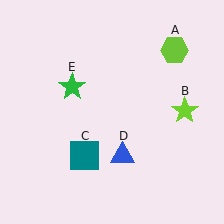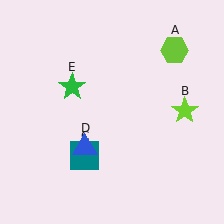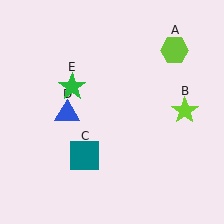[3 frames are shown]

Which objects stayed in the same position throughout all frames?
Lime hexagon (object A) and lime star (object B) and teal square (object C) and green star (object E) remained stationary.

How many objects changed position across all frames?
1 object changed position: blue triangle (object D).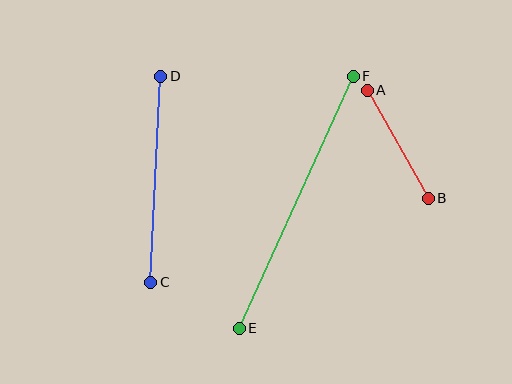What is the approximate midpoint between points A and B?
The midpoint is at approximately (398, 144) pixels.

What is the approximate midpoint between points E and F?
The midpoint is at approximately (296, 202) pixels.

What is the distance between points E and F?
The distance is approximately 277 pixels.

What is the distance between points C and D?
The distance is approximately 207 pixels.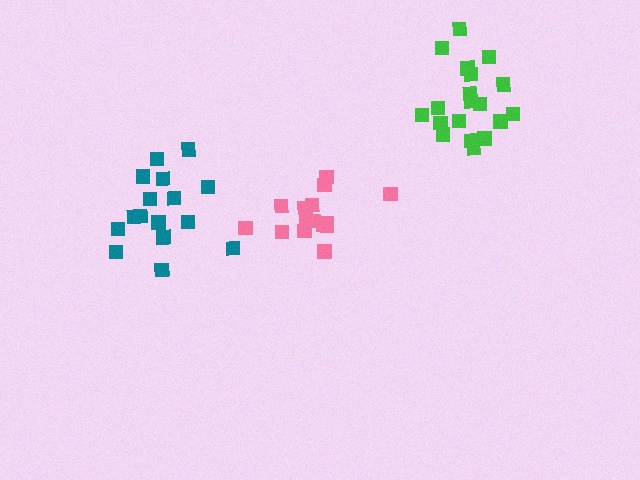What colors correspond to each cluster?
The clusters are colored: teal, green, pink.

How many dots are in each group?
Group 1: 16 dots, Group 2: 19 dots, Group 3: 15 dots (50 total).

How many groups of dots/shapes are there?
There are 3 groups.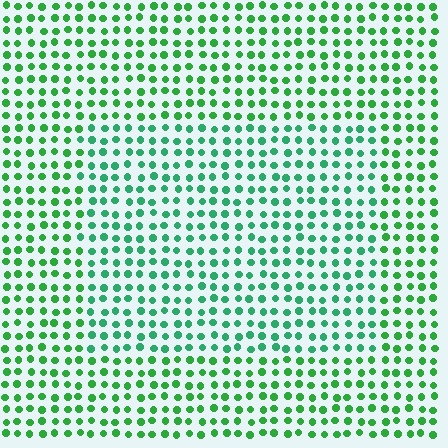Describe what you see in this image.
The image is filled with small green elements in a uniform arrangement. A rectangle-shaped region is visible where the elements are tinted to a slightly different hue, forming a subtle color boundary.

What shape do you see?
I see a rectangle.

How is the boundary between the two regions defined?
The boundary is defined purely by a slight shift in hue (about 23 degrees). Spacing, size, and orientation are identical on both sides.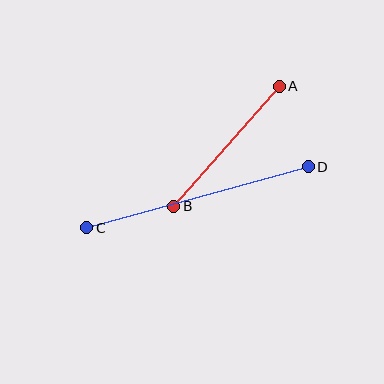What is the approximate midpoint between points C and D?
The midpoint is at approximately (198, 197) pixels.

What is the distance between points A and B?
The distance is approximately 160 pixels.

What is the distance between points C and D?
The distance is approximately 230 pixels.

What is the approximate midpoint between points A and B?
The midpoint is at approximately (226, 146) pixels.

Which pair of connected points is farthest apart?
Points C and D are farthest apart.